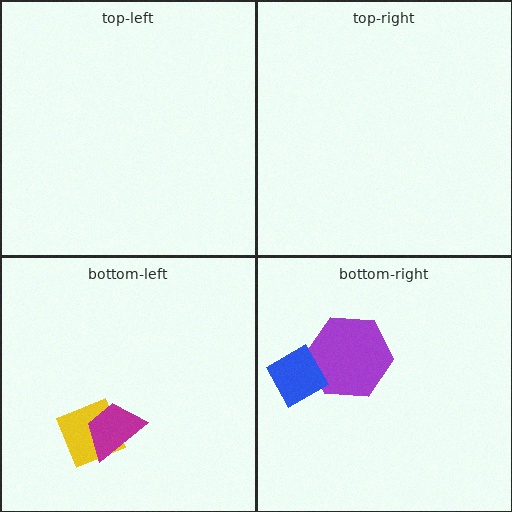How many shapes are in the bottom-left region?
2.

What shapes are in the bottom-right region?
The purple hexagon, the blue diamond.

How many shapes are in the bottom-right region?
2.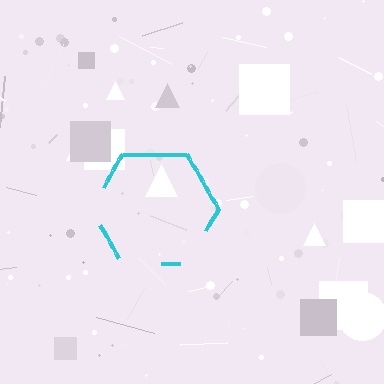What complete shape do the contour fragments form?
The contour fragments form a hexagon.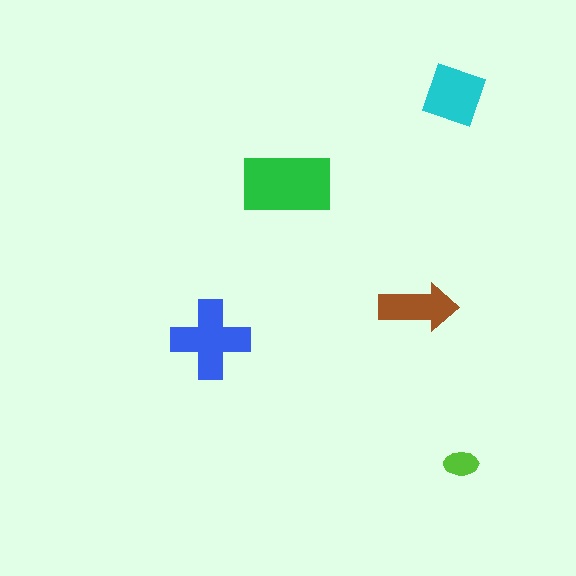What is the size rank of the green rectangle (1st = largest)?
1st.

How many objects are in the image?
There are 5 objects in the image.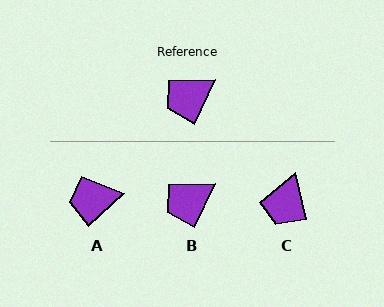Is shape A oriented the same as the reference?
No, it is off by about 22 degrees.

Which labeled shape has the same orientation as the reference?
B.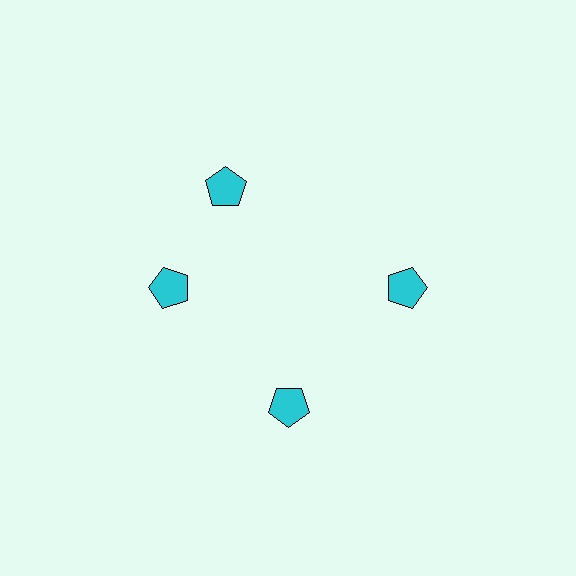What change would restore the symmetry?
The symmetry would be restored by rotating it back into even spacing with its neighbors so that all 4 pentagons sit at equal angles and equal distance from the center.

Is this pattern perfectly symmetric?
No. The 4 cyan pentagons are arranged in a ring, but one element near the 12 o'clock position is rotated out of alignment along the ring, breaking the 4-fold rotational symmetry.